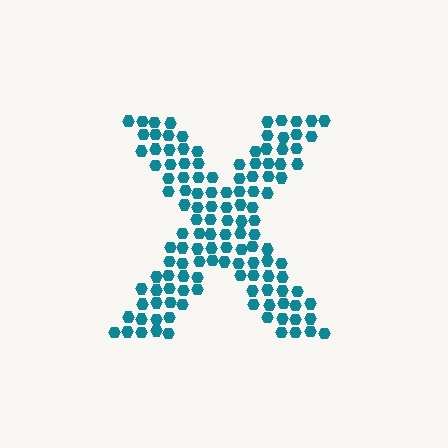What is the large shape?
The large shape is the letter X.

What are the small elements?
The small elements are hexagons.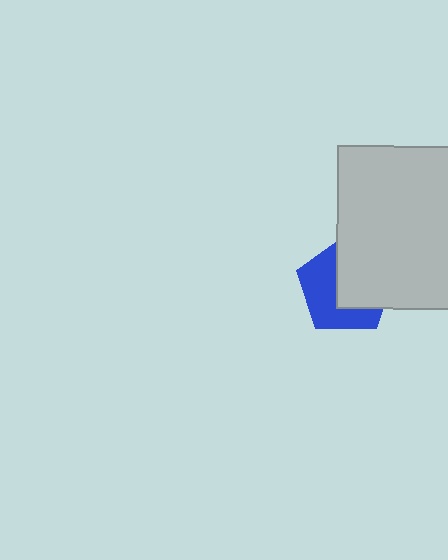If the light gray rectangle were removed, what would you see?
You would see the complete blue pentagon.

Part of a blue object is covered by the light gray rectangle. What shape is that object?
It is a pentagon.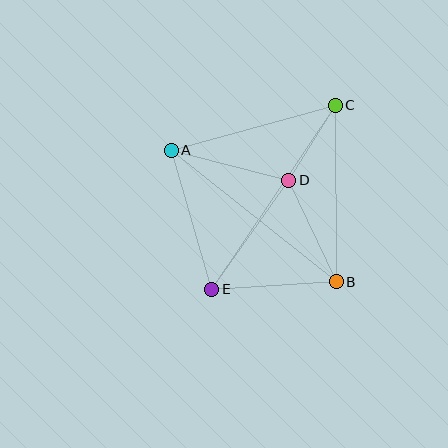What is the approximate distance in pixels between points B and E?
The distance between B and E is approximately 124 pixels.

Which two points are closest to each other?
Points C and D are closest to each other.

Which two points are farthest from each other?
Points C and E are farthest from each other.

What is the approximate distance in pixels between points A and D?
The distance between A and D is approximately 121 pixels.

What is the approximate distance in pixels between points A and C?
The distance between A and C is approximately 170 pixels.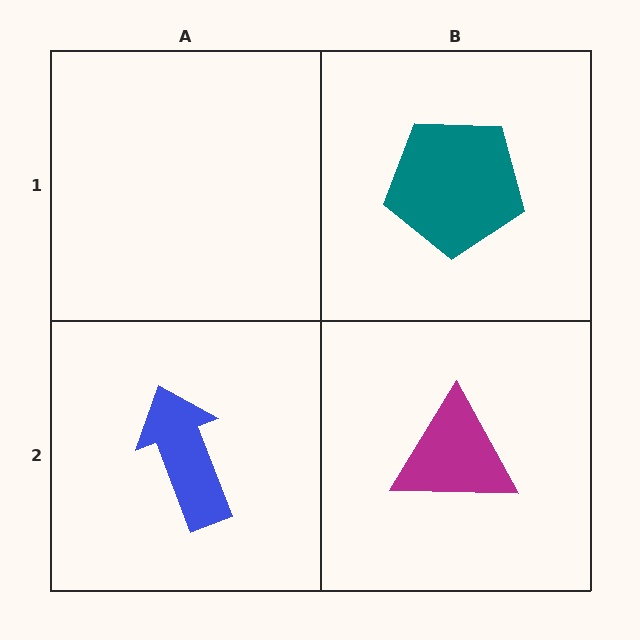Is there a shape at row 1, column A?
No, that cell is empty.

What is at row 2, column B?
A magenta triangle.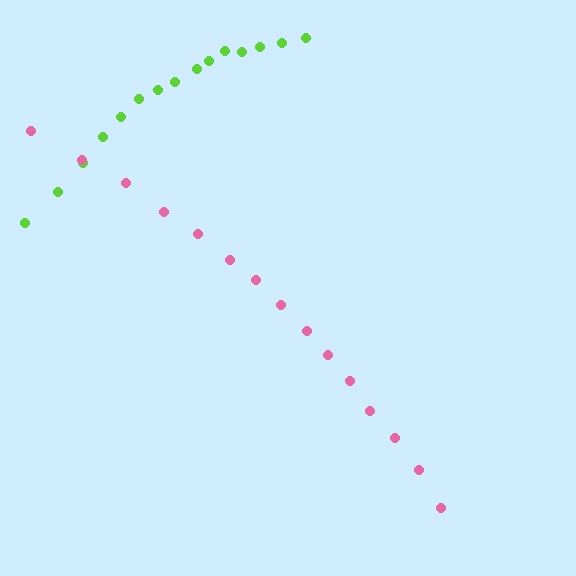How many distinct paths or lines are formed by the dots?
There are 2 distinct paths.